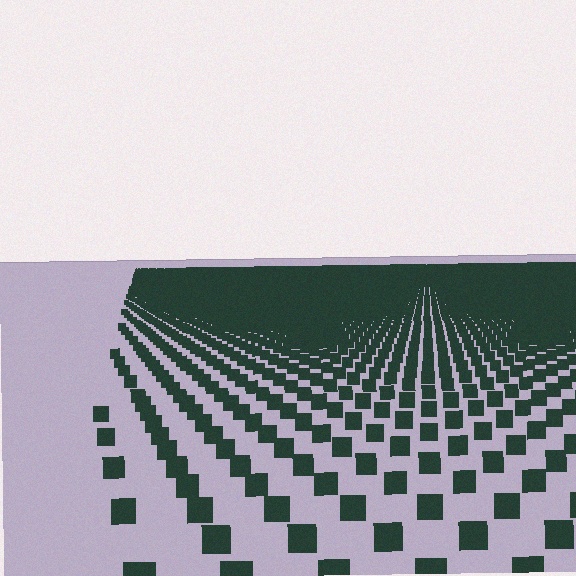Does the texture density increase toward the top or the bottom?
Density increases toward the top.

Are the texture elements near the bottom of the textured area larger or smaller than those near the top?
Larger. Near the bottom, elements are closer to the viewer and appear at a bigger on-screen size.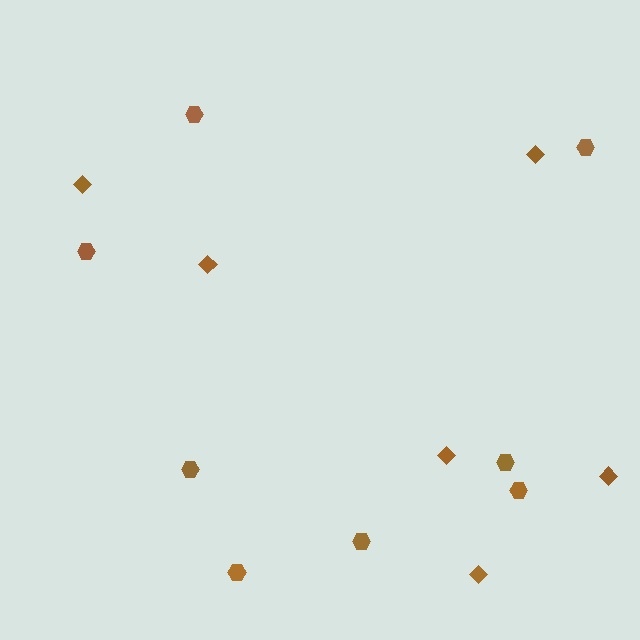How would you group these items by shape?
There are 2 groups: one group of diamonds (6) and one group of hexagons (8).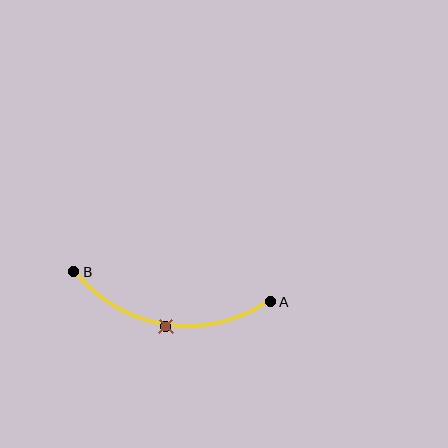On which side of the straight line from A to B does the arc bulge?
The arc bulges below the straight line connecting A and B.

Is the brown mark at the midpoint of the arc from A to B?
Yes. The brown mark lies on the arc at equal arc-length from both A and B — it is the arc midpoint.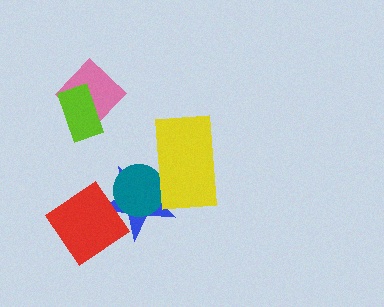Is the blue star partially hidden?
Yes, it is partially covered by another shape.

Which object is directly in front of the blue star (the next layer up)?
The teal circle is directly in front of the blue star.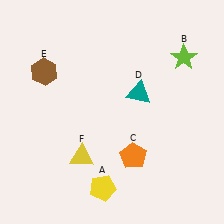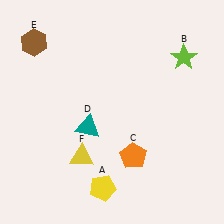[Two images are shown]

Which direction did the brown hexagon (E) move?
The brown hexagon (E) moved up.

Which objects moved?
The objects that moved are: the teal triangle (D), the brown hexagon (E).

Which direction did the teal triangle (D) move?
The teal triangle (D) moved left.